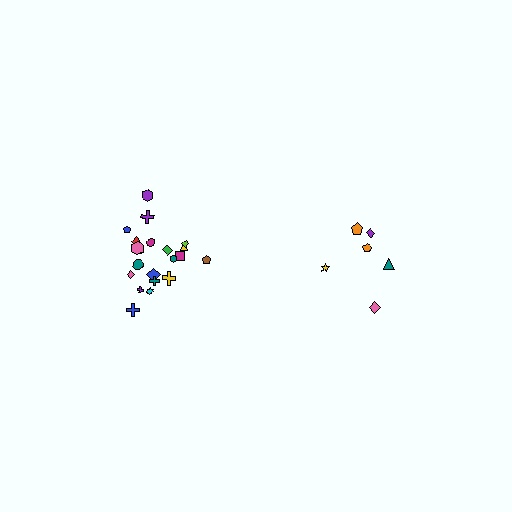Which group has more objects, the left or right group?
The left group.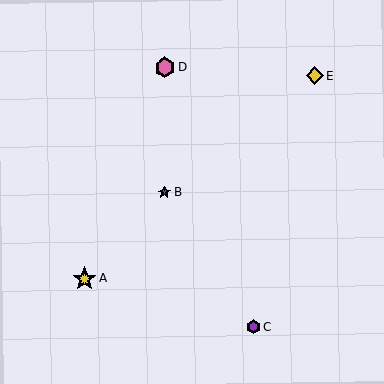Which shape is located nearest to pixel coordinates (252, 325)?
The purple hexagon (labeled C) at (253, 327) is nearest to that location.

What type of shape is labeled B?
Shape B is a blue star.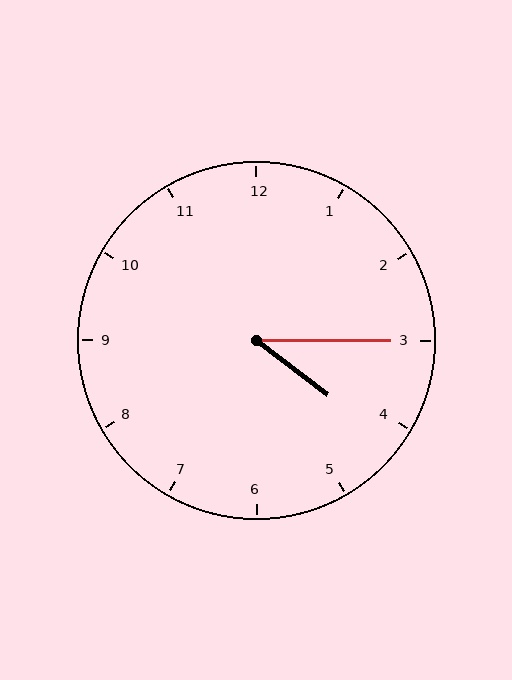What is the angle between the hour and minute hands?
Approximately 38 degrees.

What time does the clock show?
4:15.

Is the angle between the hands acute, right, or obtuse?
It is acute.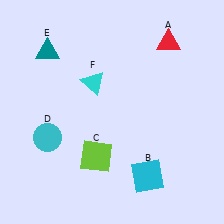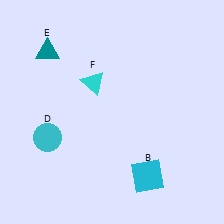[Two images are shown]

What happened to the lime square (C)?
The lime square (C) was removed in Image 2. It was in the bottom-left area of Image 1.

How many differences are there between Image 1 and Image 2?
There are 2 differences between the two images.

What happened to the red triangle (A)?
The red triangle (A) was removed in Image 2. It was in the top-right area of Image 1.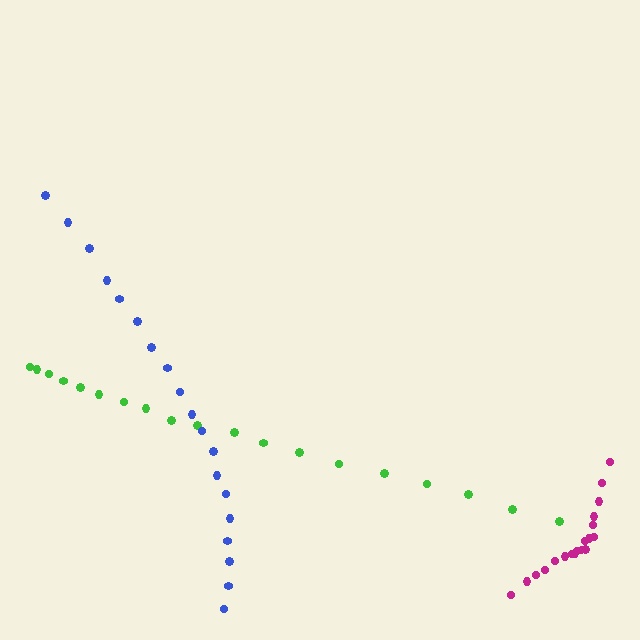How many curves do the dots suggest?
There are 3 distinct paths.